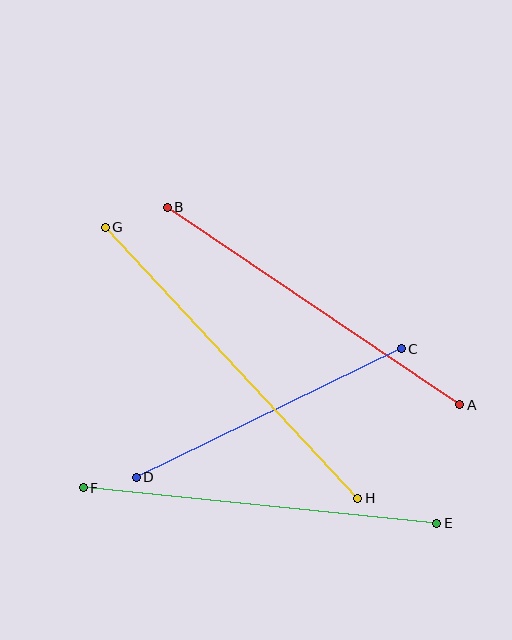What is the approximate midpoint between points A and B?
The midpoint is at approximately (314, 306) pixels.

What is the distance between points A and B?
The distance is approximately 353 pixels.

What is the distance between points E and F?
The distance is approximately 355 pixels.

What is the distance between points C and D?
The distance is approximately 294 pixels.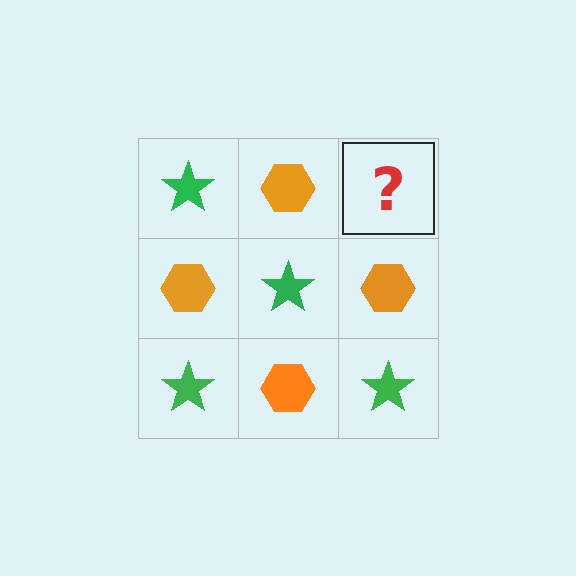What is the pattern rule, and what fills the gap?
The rule is that it alternates green star and orange hexagon in a checkerboard pattern. The gap should be filled with a green star.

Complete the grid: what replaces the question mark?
The question mark should be replaced with a green star.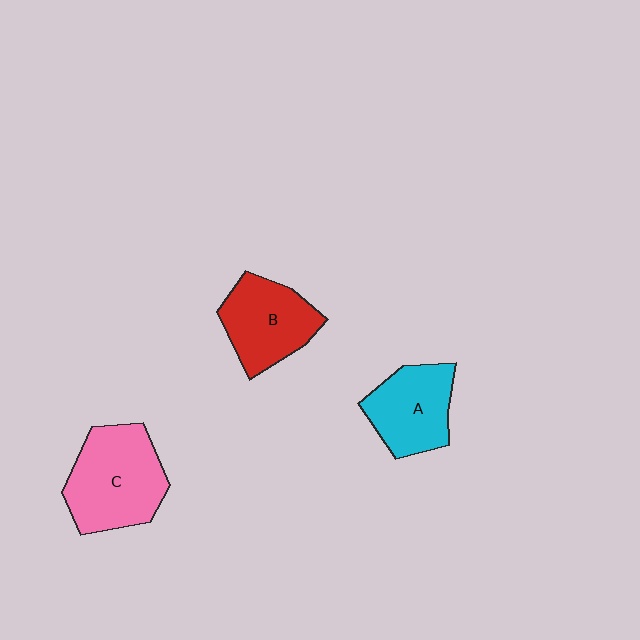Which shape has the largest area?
Shape C (pink).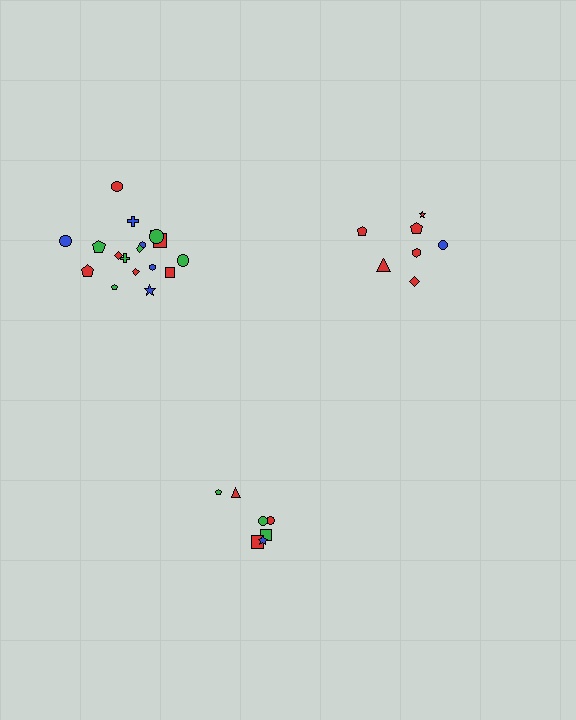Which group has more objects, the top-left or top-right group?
The top-left group.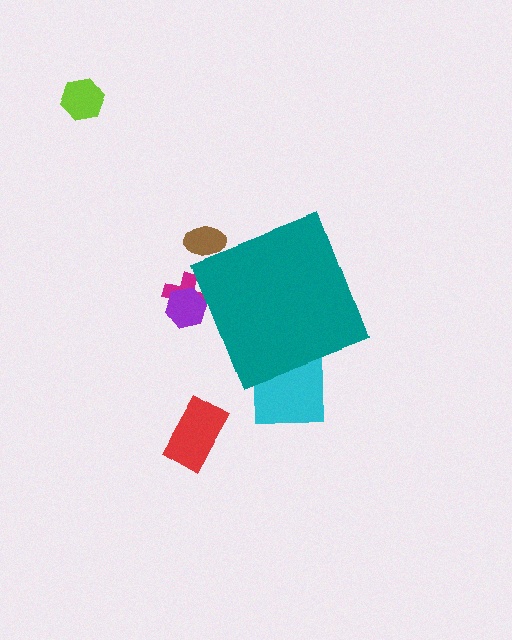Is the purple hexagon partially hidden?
Yes, the purple hexagon is partially hidden behind the teal diamond.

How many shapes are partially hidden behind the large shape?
4 shapes are partially hidden.